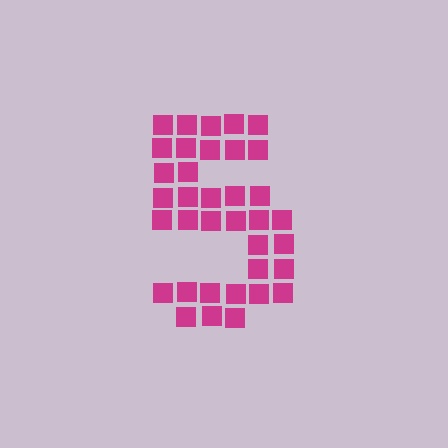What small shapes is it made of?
It is made of small squares.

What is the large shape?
The large shape is the digit 5.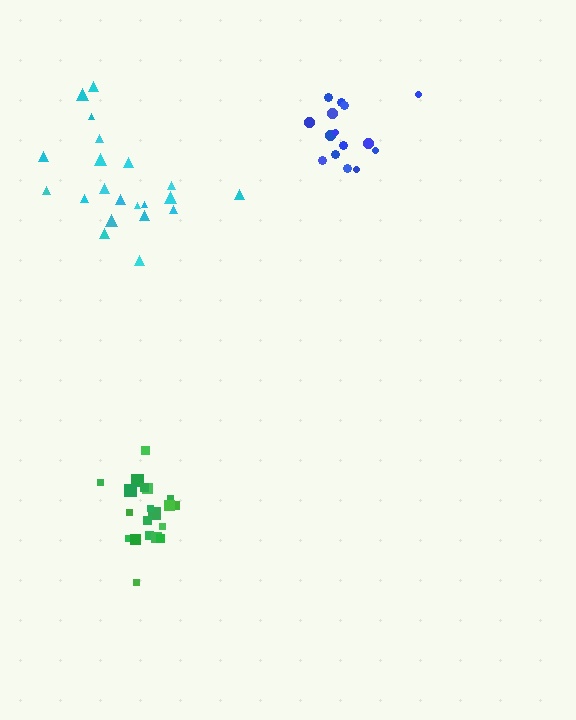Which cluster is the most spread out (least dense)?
Cyan.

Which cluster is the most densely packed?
Green.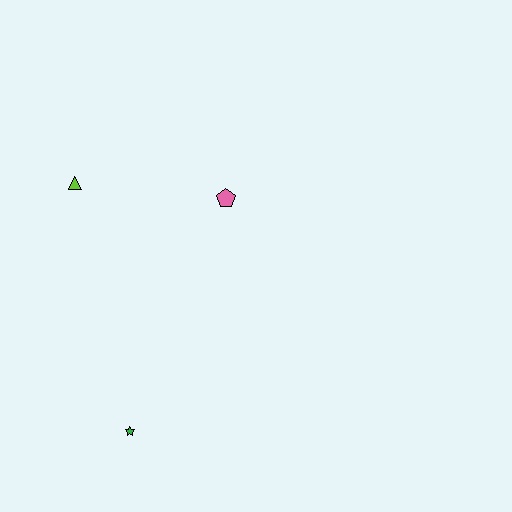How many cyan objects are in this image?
There are no cyan objects.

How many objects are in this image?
There are 3 objects.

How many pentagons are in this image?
There is 1 pentagon.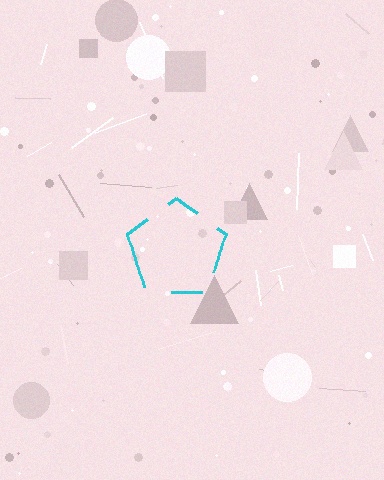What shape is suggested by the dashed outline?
The dashed outline suggests a pentagon.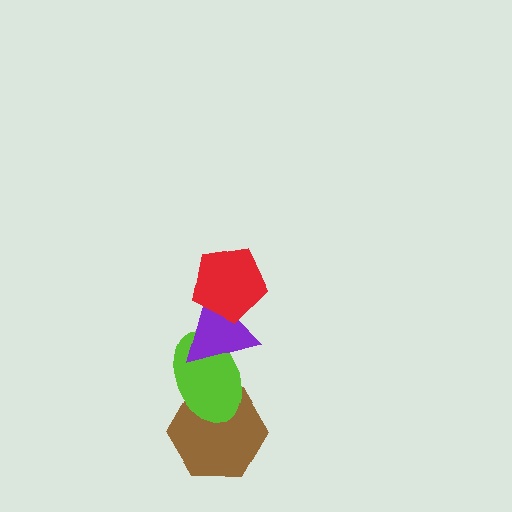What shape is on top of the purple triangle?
The red pentagon is on top of the purple triangle.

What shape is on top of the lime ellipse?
The purple triangle is on top of the lime ellipse.